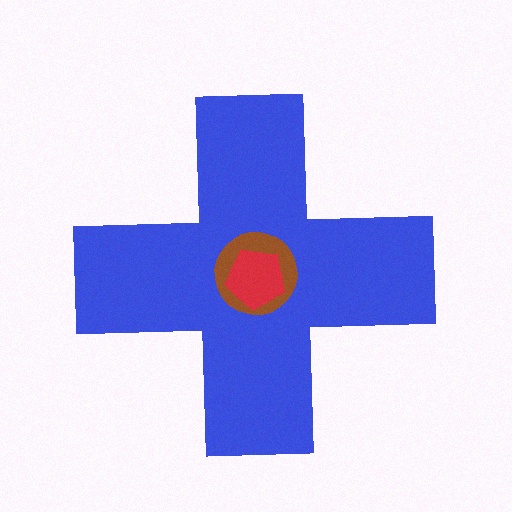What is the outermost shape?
The blue cross.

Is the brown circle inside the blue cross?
Yes.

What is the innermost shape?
The red pentagon.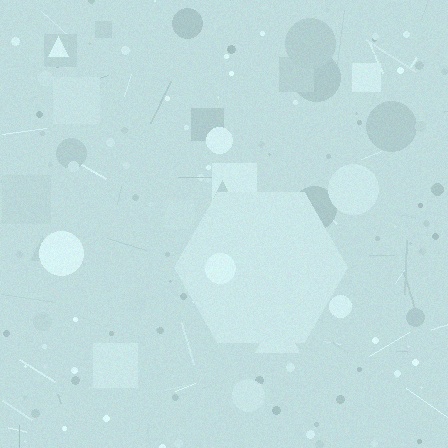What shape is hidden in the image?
A hexagon is hidden in the image.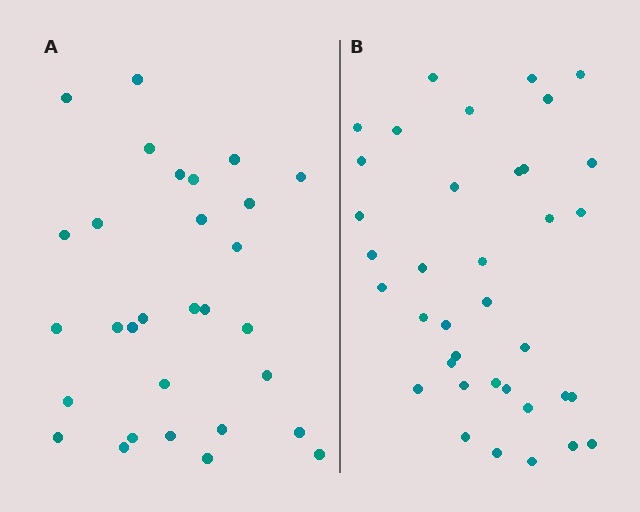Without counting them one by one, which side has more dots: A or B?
Region B (the right region) has more dots.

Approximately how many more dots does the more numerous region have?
Region B has roughly 8 or so more dots than region A.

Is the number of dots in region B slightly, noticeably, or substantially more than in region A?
Region B has only slightly more — the two regions are fairly close. The ratio is roughly 1.2 to 1.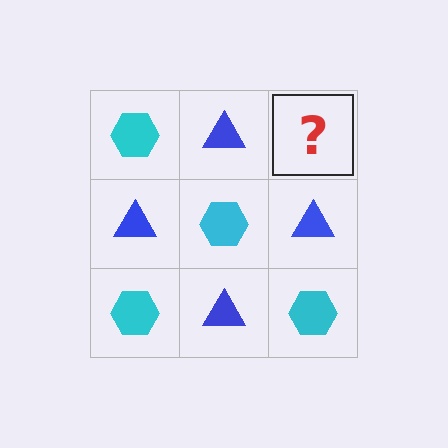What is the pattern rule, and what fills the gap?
The rule is that it alternates cyan hexagon and blue triangle in a checkerboard pattern. The gap should be filled with a cyan hexagon.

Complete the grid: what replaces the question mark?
The question mark should be replaced with a cyan hexagon.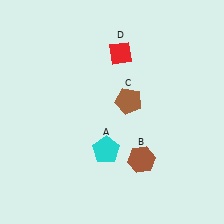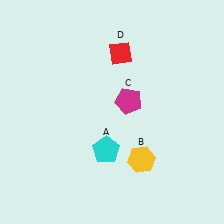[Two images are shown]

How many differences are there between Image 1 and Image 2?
There are 2 differences between the two images.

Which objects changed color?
B changed from brown to yellow. C changed from brown to magenta.